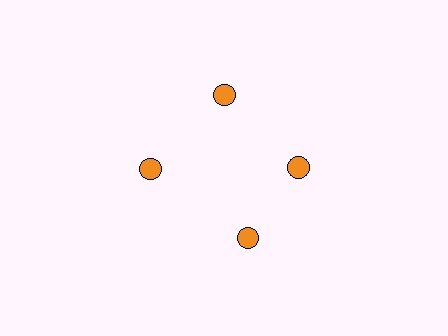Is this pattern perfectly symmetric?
No. The 4 orange circles are arranged in a ring, but one element near the 6 o'clock position is rotated out of alignment along the ring, breaking the 4-fold rotational symmetry.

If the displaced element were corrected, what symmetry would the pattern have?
It would have 4-fold rotational symmetry — the pattern would map onto itself every 90 degrees.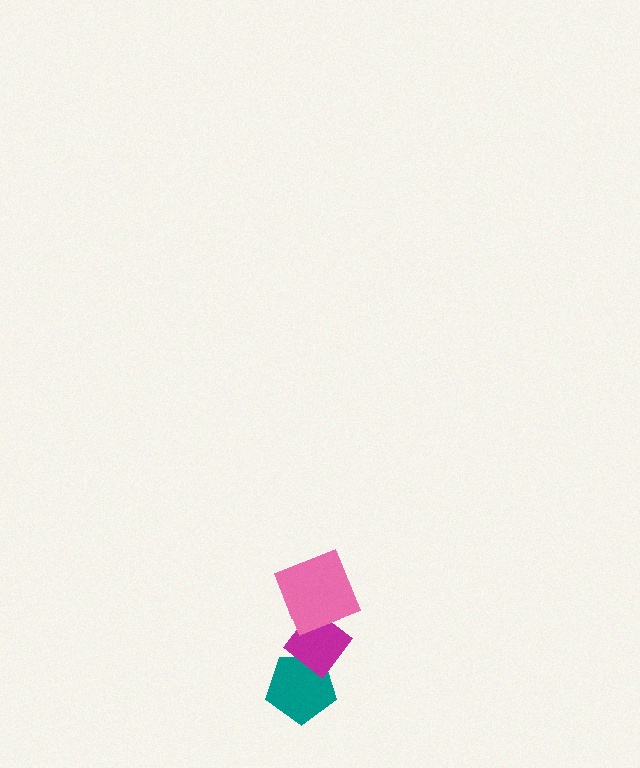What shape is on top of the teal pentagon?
The magenta diamond is on top of the teal pentagon.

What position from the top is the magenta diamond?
The magenta diamond is 2nd from the top.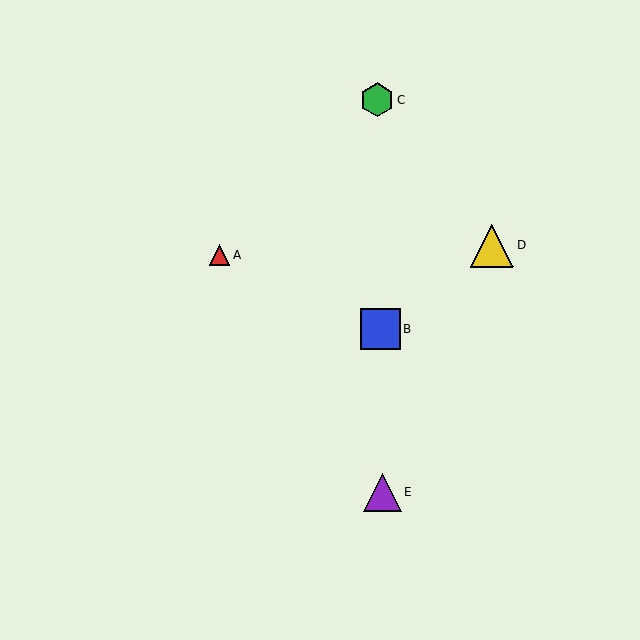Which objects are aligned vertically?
Objects B, C, E are aligned vertically.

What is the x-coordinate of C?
Object C is at x≈377.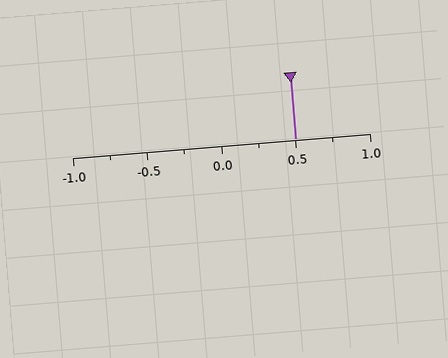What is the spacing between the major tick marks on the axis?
The major ticks are spaced 0.5 apart.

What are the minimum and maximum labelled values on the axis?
The axis runs from -1.0 to 1.0.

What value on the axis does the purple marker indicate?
The marker indicates approximately 0.5.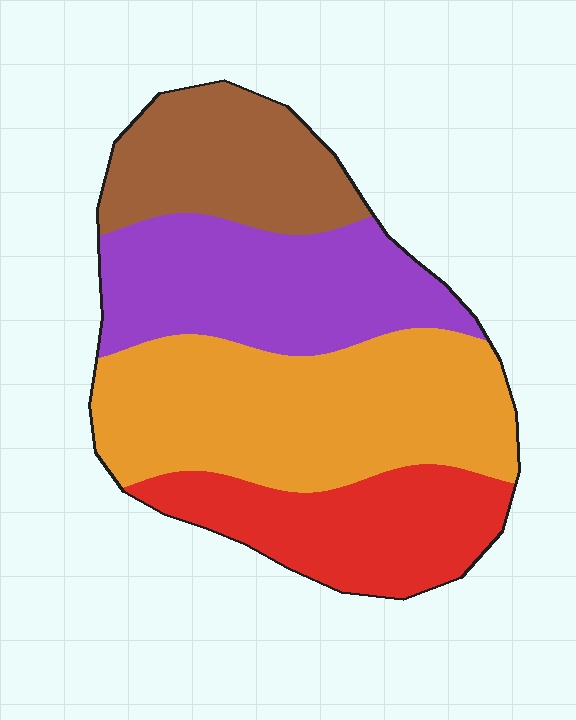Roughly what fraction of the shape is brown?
Brown takes up about one fifth (1/5) of the shape.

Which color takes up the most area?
Orange, at roughly 35%.